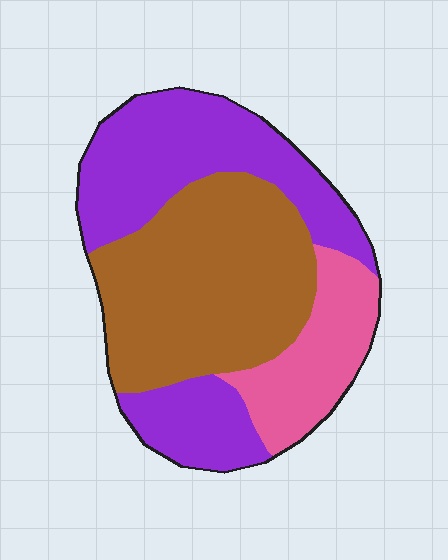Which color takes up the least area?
Pink, at roughly 15%.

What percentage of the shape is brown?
Brown takes up about two fifths (2/5) of the shape.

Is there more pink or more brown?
Brown.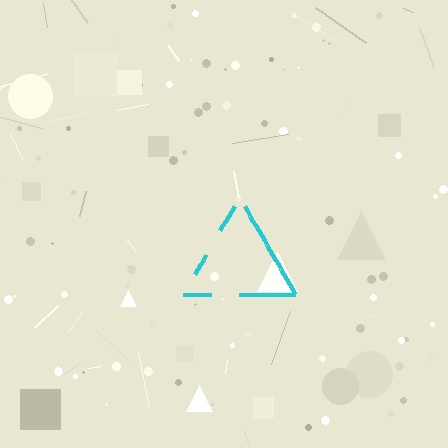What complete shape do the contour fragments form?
The contour fragments form a triangle.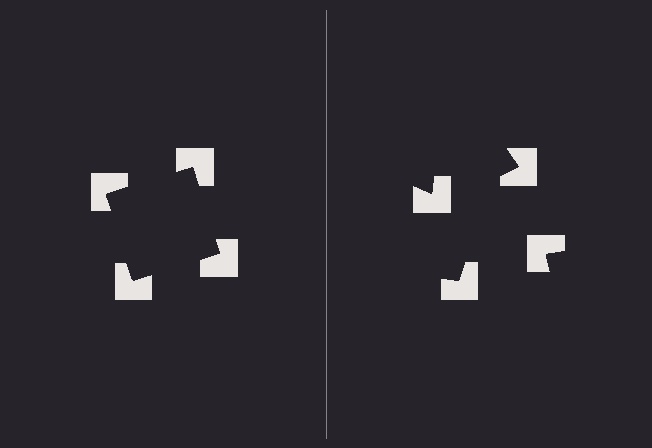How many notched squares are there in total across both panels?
8 — 4 on each side.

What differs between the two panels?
The notched squares are positioned identically on both sides; only the wedge orientations differ. On the left they align to a square; on the right they are misaligned.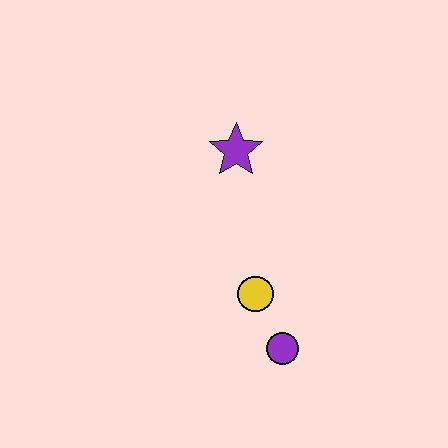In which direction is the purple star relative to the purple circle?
The purple star is above the purple circle.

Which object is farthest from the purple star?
The purple circle is farthest from the purple star.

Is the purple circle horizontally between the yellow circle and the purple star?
No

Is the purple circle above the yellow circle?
No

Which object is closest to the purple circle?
The yellow circle is closest to the purple circle.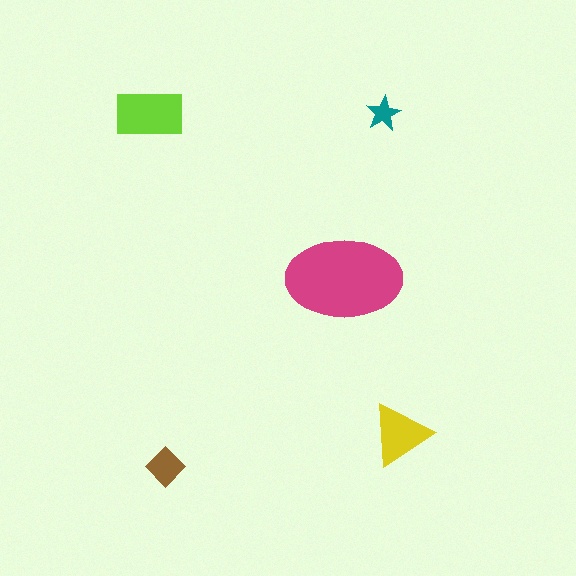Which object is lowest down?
The brown diamond is bottommost.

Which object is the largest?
The magenta ellipse.